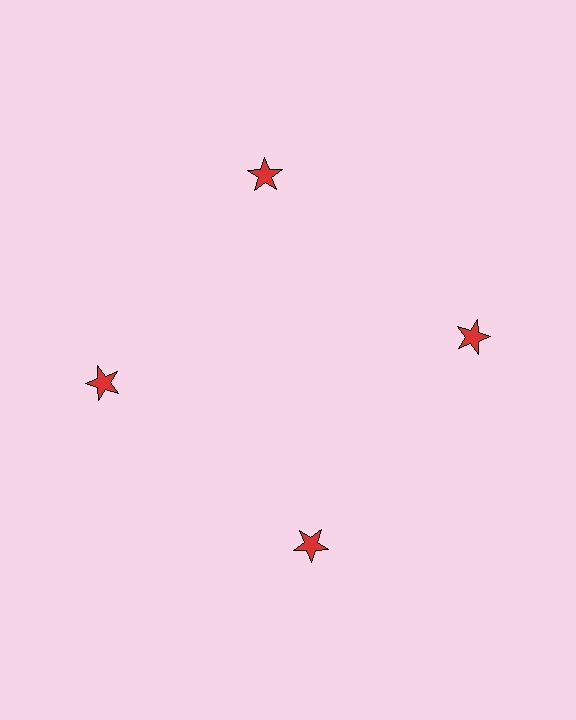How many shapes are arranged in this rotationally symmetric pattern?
There are 4 shapes, arranged in 4 groups of 1.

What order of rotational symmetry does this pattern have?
This pattern has 4-fold rotational symmetry.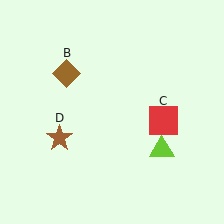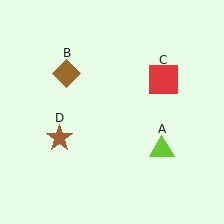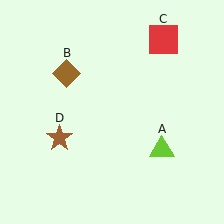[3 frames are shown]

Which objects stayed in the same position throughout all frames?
Lime triangle (object A) and brown diamond (object B) and brown star (object D) remained stationary.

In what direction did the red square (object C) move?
The red square (object C) moved up.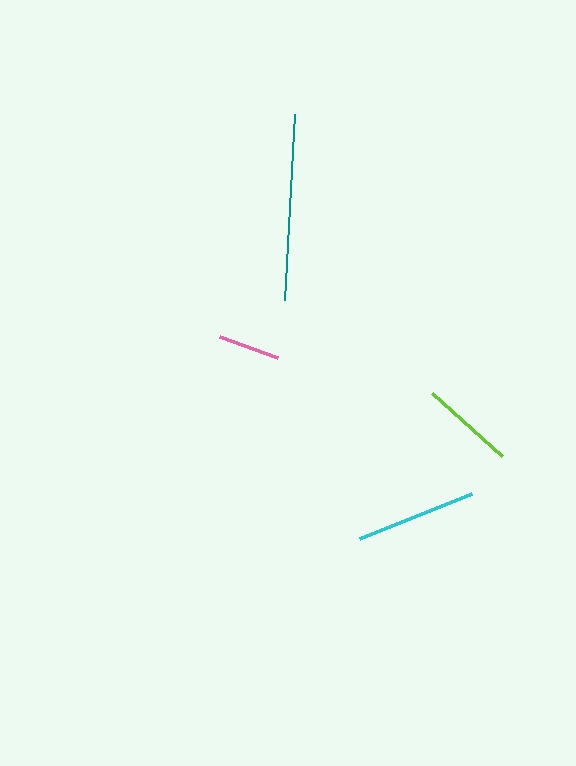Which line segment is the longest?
The teal line is the longest at approximately 186 pixels.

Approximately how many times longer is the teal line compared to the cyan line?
The teal line is approximately 1.5 times the length of the cyan line.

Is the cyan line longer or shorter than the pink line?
The cyan line is longer than the pink line.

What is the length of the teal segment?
The teal segment is approximately 186 pixels long.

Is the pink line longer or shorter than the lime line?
The lime line is longer than the pink line.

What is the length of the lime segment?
The lime segment is approximately 94 pixels long.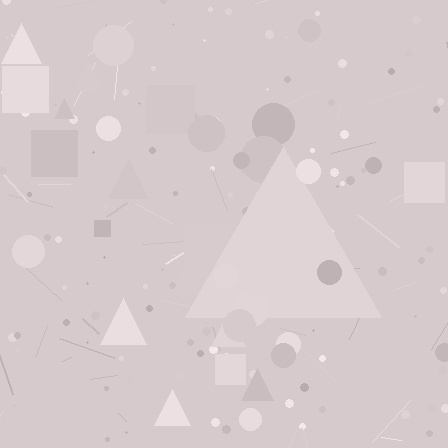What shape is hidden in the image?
A triangle is hidden in the image.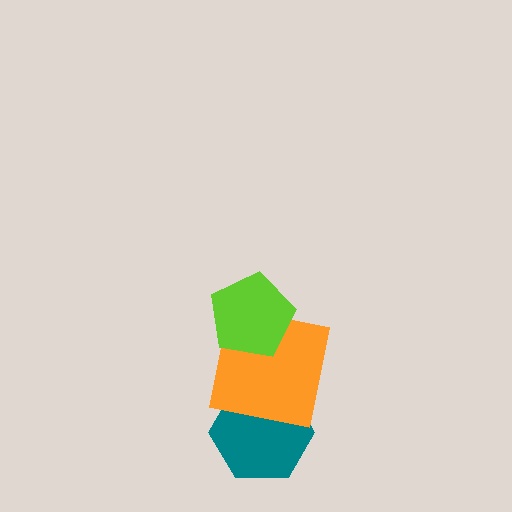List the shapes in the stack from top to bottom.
From top to bottom: the lime pentagon, the orange square, the teal hexagon.